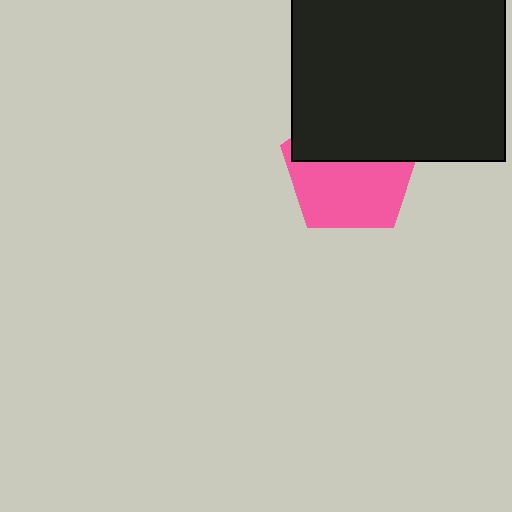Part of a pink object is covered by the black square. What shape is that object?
It is a pentagon.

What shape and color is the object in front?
The object in front is a black square.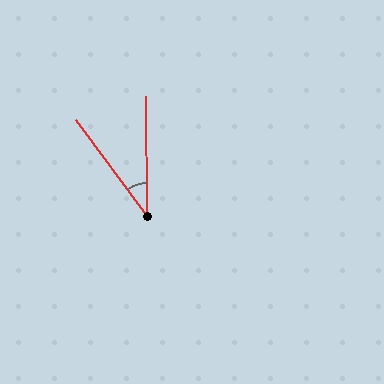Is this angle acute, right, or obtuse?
It is acute.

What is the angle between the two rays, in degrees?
Approximately 36 degrees.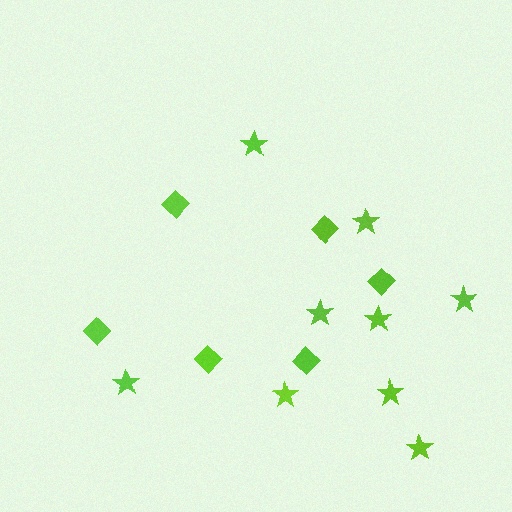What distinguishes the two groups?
There are 2 groups: one group of stars (9) and one group of diamonds (6).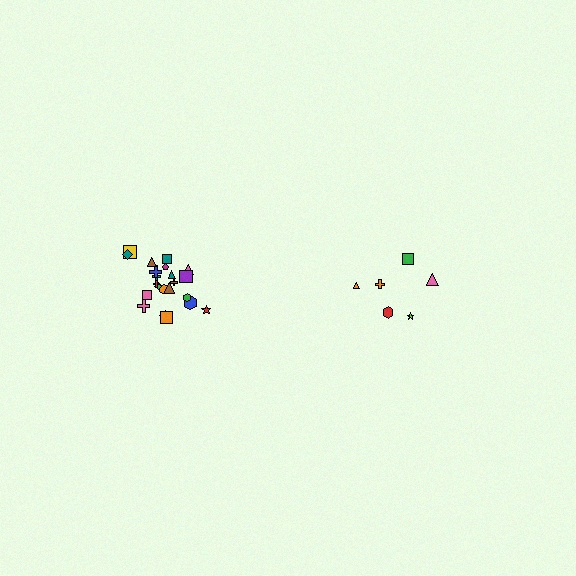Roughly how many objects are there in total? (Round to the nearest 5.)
Roughly 30 objects in total.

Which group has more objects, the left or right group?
The left group.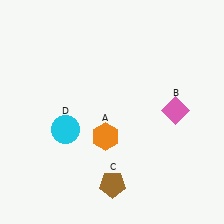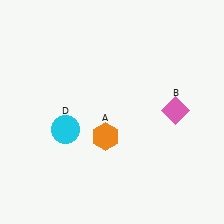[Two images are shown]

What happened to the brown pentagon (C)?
The brown pentagon (C) was removed in Image 2. It was in the bottom-right area of Image 1.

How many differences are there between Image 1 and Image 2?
There is 1 difference between the two images.